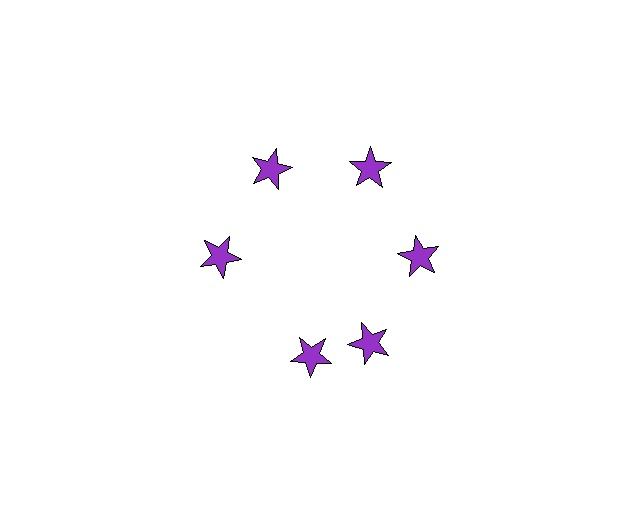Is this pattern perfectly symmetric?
No. The 6 purple stars are arranged in a ring, but one element near the 7 o'clock position is rotated out of alignment along the ring, breaking the 6-fold rotational symmetry.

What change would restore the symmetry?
The symmetry would be restored by rotating it back into even spacing with its neighbors so that all 6 stars sit at equal angles and equal distance from the center.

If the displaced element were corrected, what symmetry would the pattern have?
It would have 6-fold rotational symmetry — the pattern would map onto itself every 60 degrees.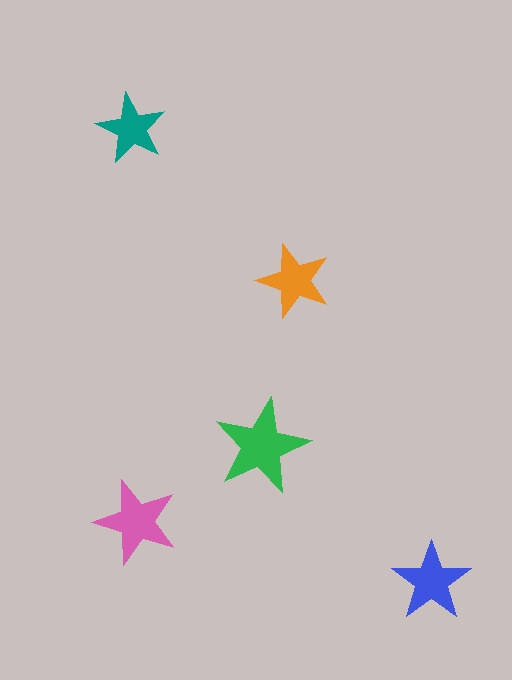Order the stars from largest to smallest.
the green one, the pink one, the blue one, the orange one, the teal one.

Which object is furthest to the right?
The blue star is rightmost.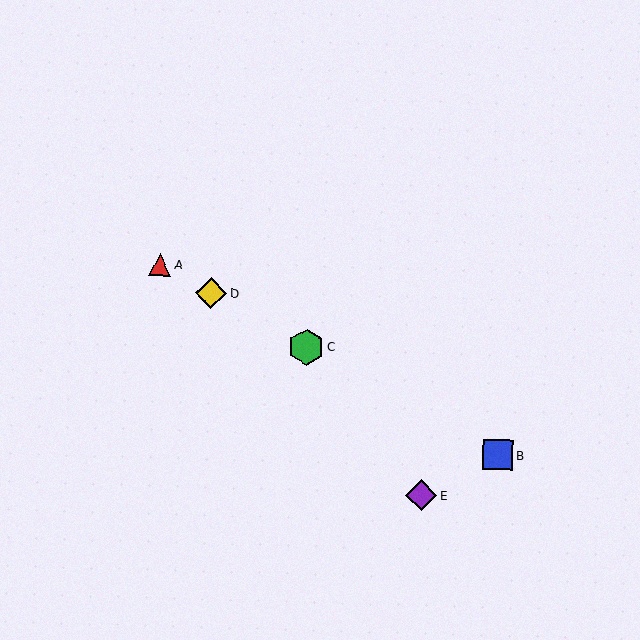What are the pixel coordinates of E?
Object E is at (421, 495).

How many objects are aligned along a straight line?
4 objects (A, B, C, D) are aligned along a straight line.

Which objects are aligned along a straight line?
Objects A, B, C, D are aligned along a straight line.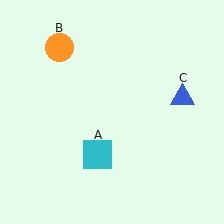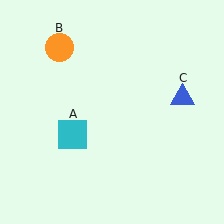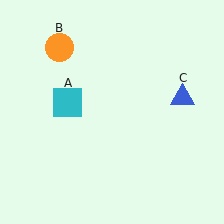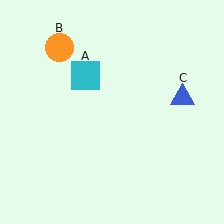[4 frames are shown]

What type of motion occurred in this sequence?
The cyan square (object A) rotated clockwise around the center of the scene.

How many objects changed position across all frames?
1 object changed position: cyan square (object A).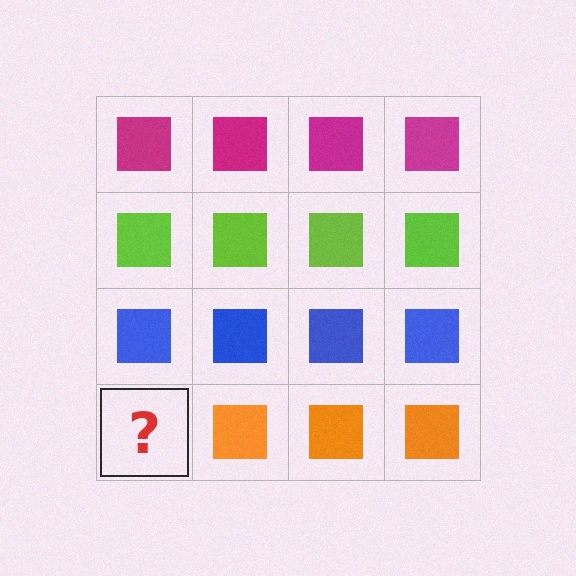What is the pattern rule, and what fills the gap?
The rule is that each row has a consistent color. The gap should be filled with an orange square.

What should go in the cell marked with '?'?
The missing cell should contain an orange square.